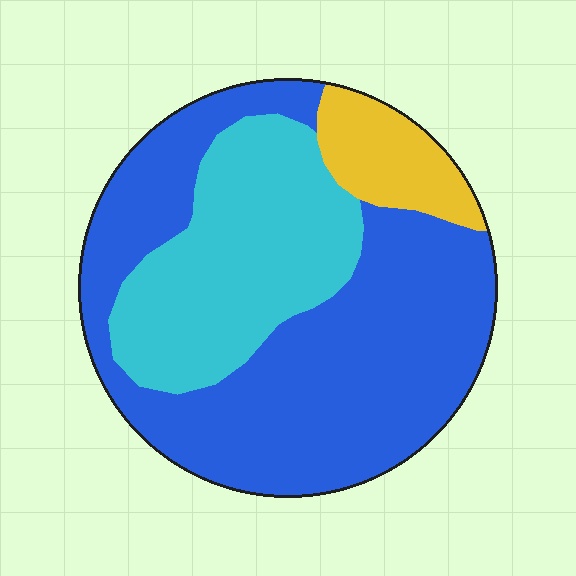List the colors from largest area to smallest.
From largest to smallest: blue, cyan, yellow.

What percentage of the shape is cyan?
Cyan takes up about one third (1/3) of the shape.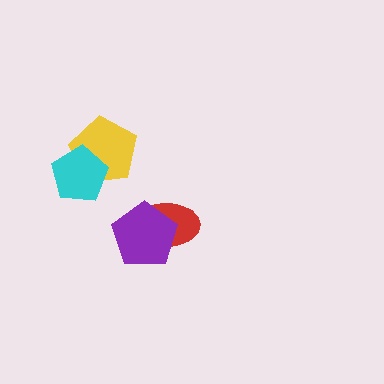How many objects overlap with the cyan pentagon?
1 object overlaps with the cyan pentagon.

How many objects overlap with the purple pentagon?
1 object overlaps with the purple pentagon.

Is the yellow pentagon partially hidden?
Yes, it is partially covered by another shape.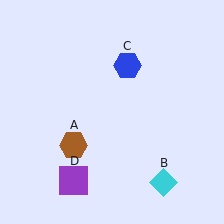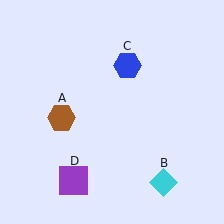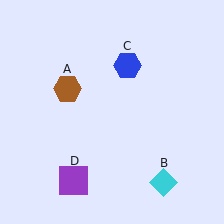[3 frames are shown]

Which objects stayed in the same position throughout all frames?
Cyan diamond (object B) and blue hexagon (object C) and purple square (object D) remained stationary.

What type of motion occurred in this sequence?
The brown hexagon (object A) rotated clockwise around the center of the scene.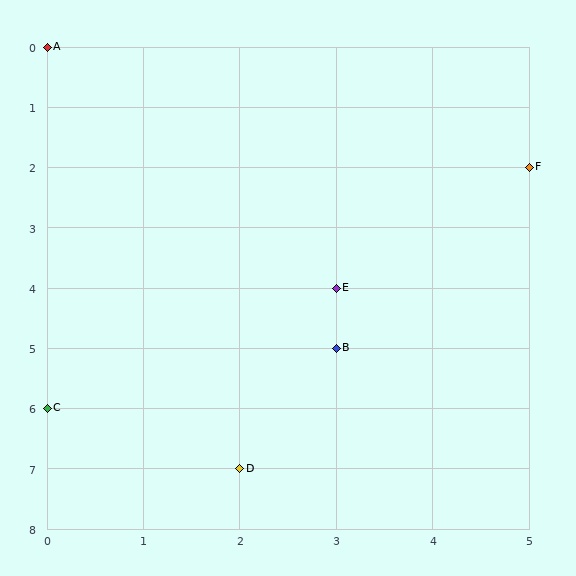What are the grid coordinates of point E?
Point E is at grid coordinates (3, 4).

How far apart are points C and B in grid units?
Points C and B are 3 columns and 1 row apart (about 3.2 grid units diagonally).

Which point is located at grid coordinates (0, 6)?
Point C is at (0, 6).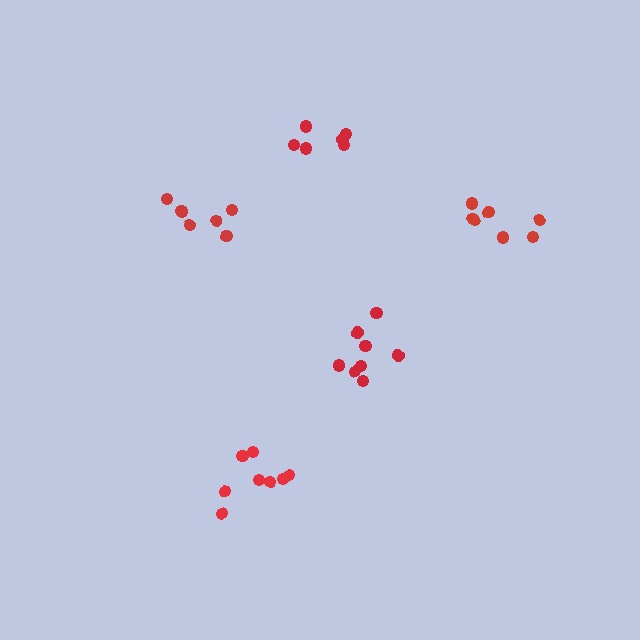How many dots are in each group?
Group 1: 7 dots, Group 2: 8 dots, Group 3: 7 dots, Group 4: 8 dots, Group 5: 6 dots (36 total).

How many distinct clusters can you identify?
There are 5 distinct clusters.